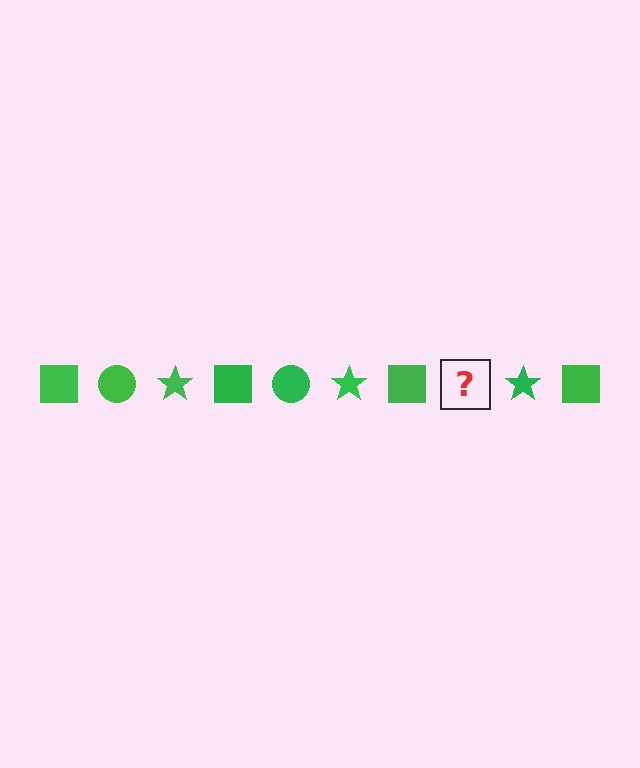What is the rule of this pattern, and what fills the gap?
The rule is that the pattern cycles through square, circle, star shapes in green. The gap should be filled with a green circle.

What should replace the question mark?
The question mark should be replaced with a green circle.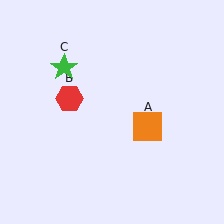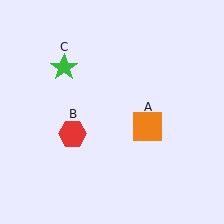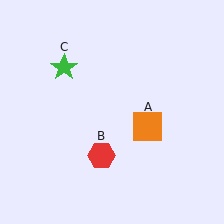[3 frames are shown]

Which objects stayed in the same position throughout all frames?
Orange square (object A) and green star (object C) remained stationary.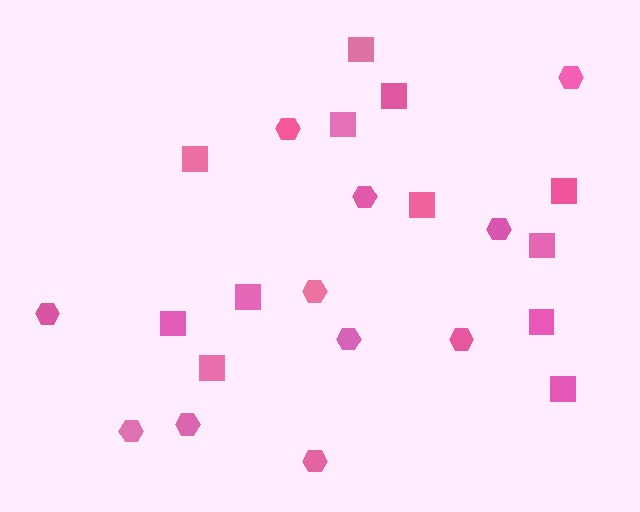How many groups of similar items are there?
There are 2 groups: one group of squares (12) and one group of hexagons (11).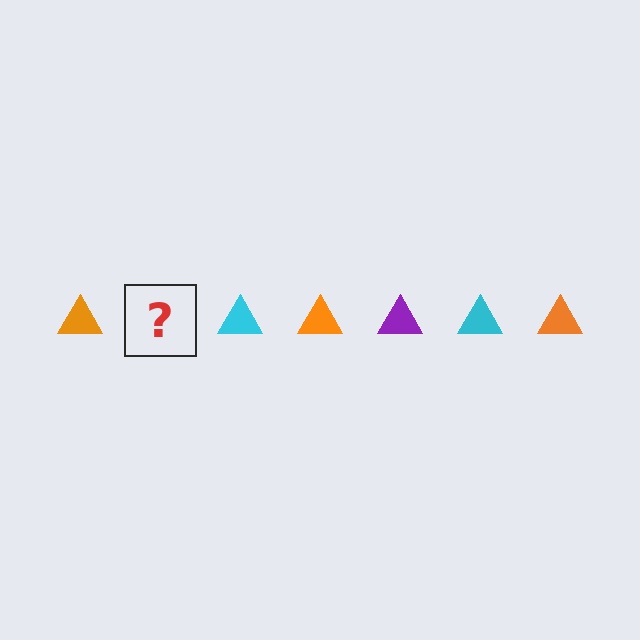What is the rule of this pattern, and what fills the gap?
The rule is that the pattern cycles through orange, purple, cyan triangles. The gap should be filled with a purple triangle.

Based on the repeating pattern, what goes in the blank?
The blank should be a purple triangle.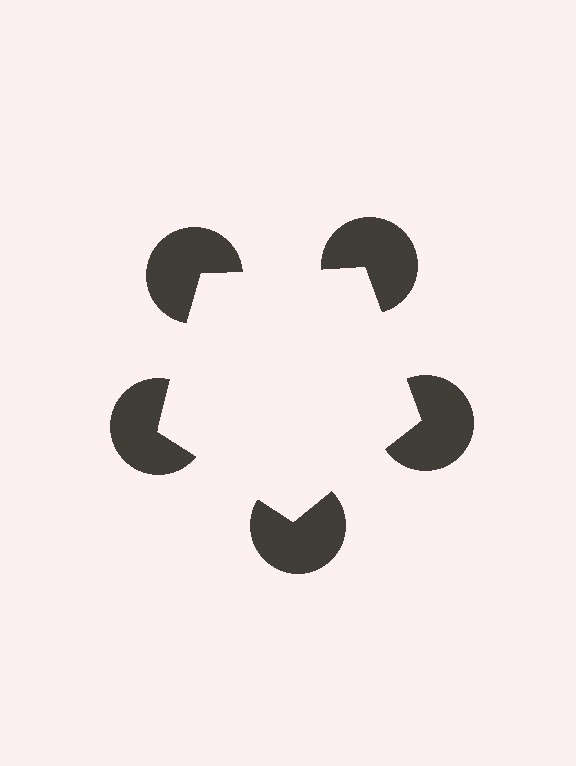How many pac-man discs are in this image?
There are 5 — one at each vertex of the illusory pentagon.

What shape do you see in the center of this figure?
An illusory pentagon — its edges are inferred from the aligned wedge cuts in the pac-man discs, not physically drawn.